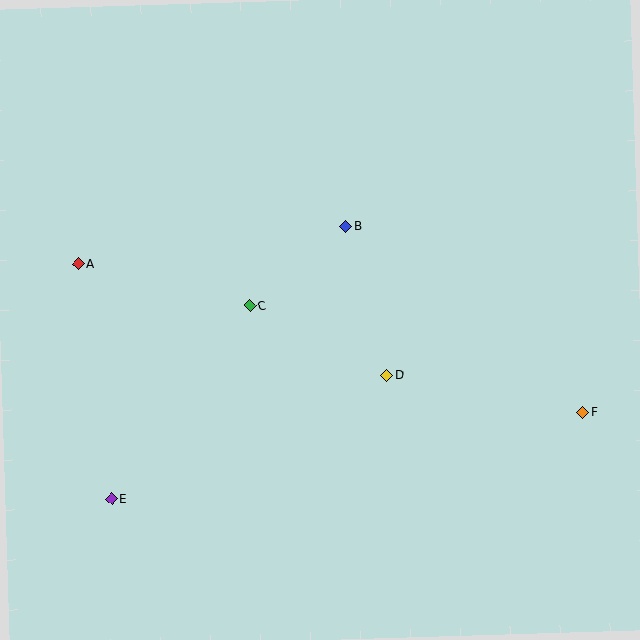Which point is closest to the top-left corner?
Point A is closest to the top-left corner.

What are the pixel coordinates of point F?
Point F is at (583, 412).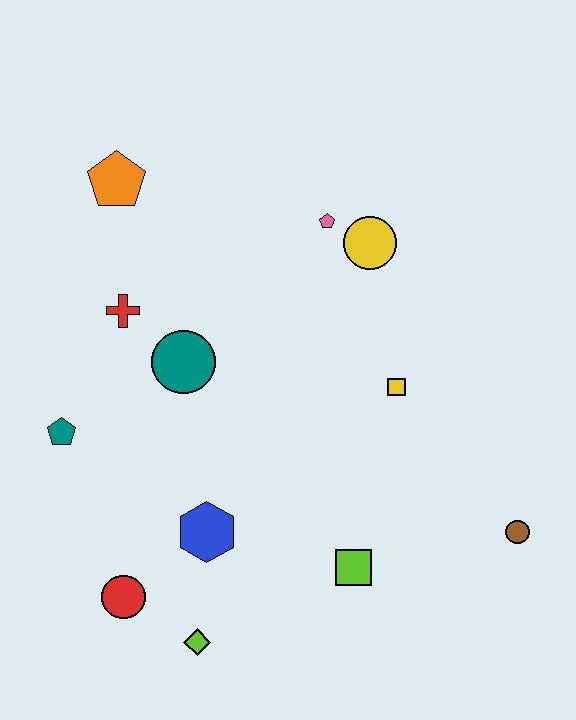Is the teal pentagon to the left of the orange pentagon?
Yes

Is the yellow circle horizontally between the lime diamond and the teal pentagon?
No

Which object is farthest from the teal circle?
The brown circle is farthest from the teal circle.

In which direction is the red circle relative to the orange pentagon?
The red circle is below the orange pentagon.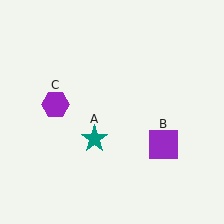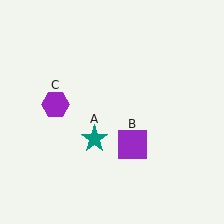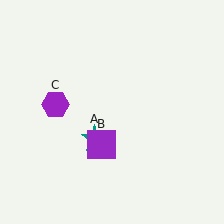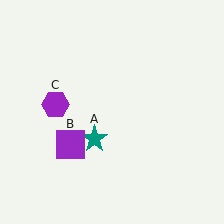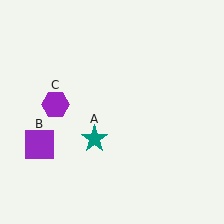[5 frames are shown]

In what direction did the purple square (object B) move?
The purple square (object B) moved left.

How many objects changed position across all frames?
1 object changed position: purple square (object B).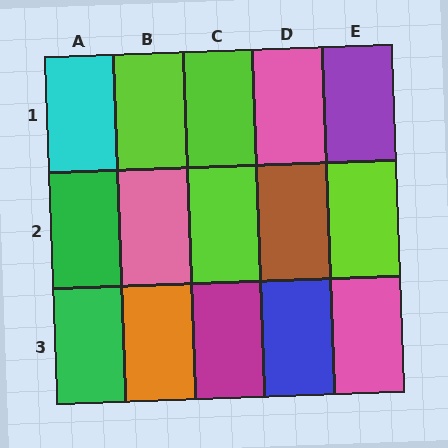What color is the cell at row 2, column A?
Green.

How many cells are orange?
1 cell is orange.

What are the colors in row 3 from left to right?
Green, orange, magenta, blue, pink.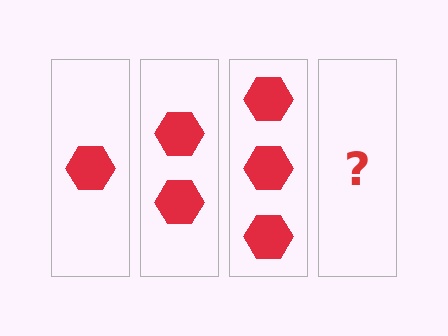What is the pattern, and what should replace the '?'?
The pattern is that each step adds one more hexagon. The '?' should be 4 hexagons.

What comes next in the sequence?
The next element should be 4 hexagons.